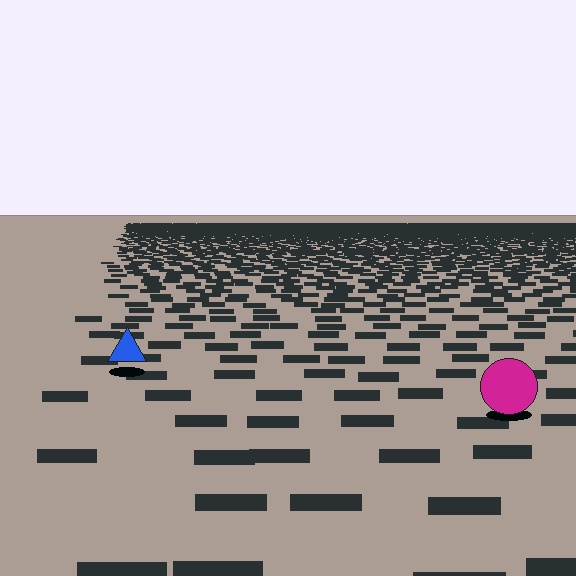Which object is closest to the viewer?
The magenta circle is closest. The texture marks near it are larger and more spread out.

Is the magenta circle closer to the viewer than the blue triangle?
Yes. The magenta circle is closer — you can tell from the texture gradient: the ground texture is coarser near it.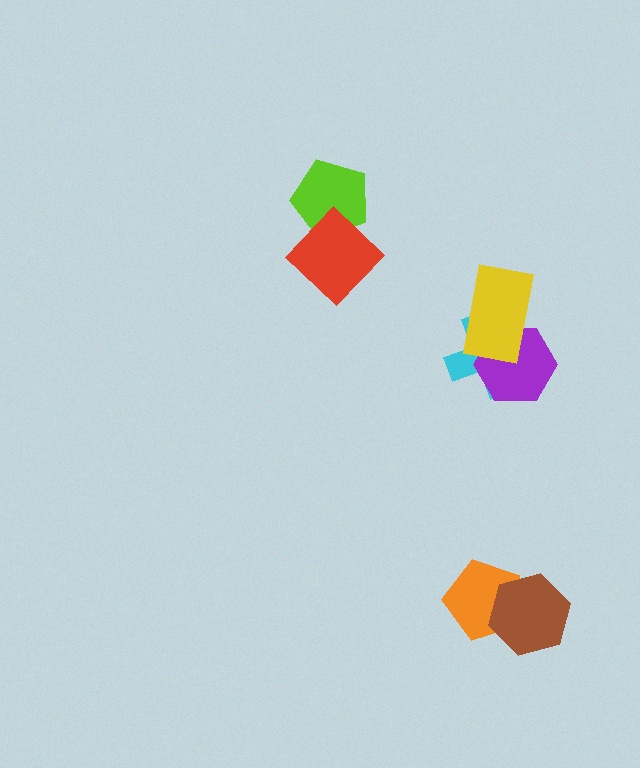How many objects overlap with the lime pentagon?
1 object overlaps with the lime pentagon.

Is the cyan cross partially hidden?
Yes, it is partially covered by another shape.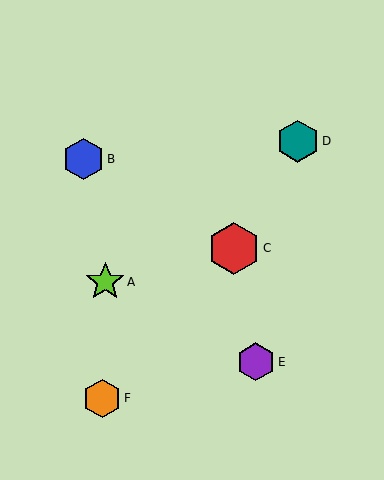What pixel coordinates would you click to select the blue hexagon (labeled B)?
Click at (83, 159) to select the blue hexagon B.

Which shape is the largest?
The red hexagon (labeled C) is the largest.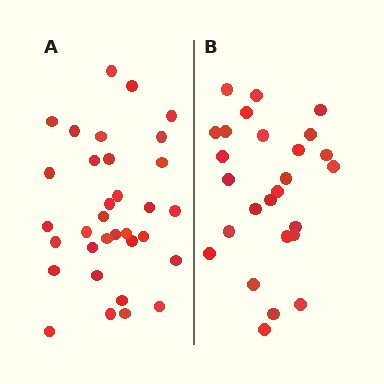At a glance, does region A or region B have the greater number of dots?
Region A (the left region) has more dots.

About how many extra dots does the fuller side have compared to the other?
Region A has roughly 8 or so more dots than region B.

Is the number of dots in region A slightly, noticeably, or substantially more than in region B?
Region A has noticeably more, but not dramatically so. The ratio is roughly 1.3 to 1.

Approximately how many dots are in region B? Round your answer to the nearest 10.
About 30 dots. (The exact count is 26, which rounds to 30.)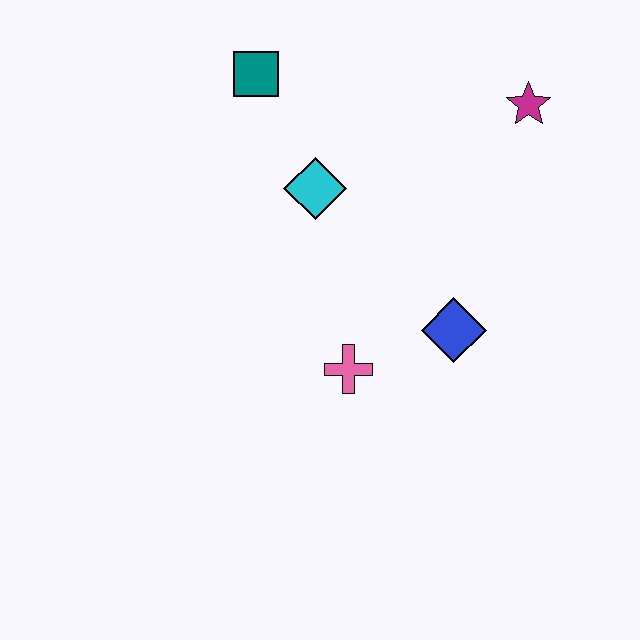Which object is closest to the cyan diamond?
The teal square is closest to the cyan diamond.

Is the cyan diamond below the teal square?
Yes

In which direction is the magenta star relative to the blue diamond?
The magenta star is above the blue diamond.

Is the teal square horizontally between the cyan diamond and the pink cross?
No